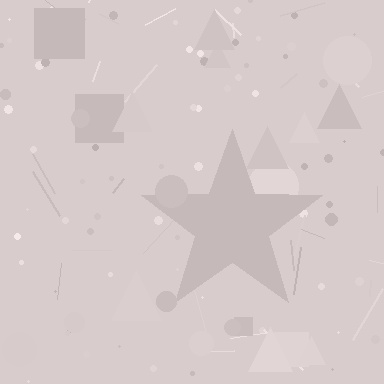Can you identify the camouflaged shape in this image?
The camouflaged shape is a star.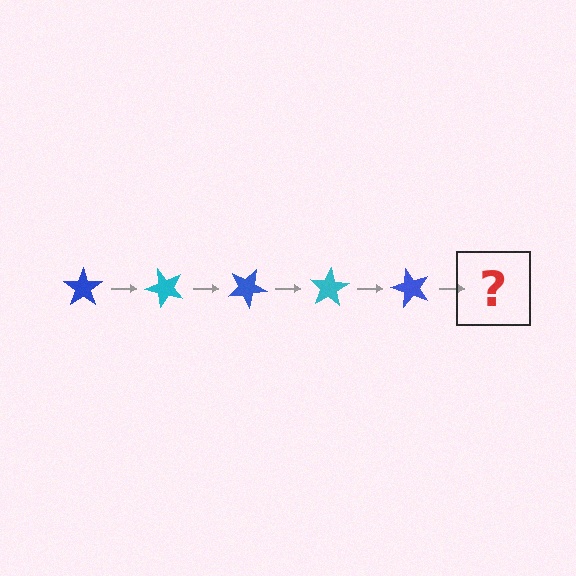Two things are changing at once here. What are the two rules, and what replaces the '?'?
The two rules are that it rotates 50 degrees each step and the color cycles through blue and cyan. The '?' should be a cyan star, rotated 250 degrees from the start.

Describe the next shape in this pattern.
It should be a cyan star, rotated 250 degrees from the start.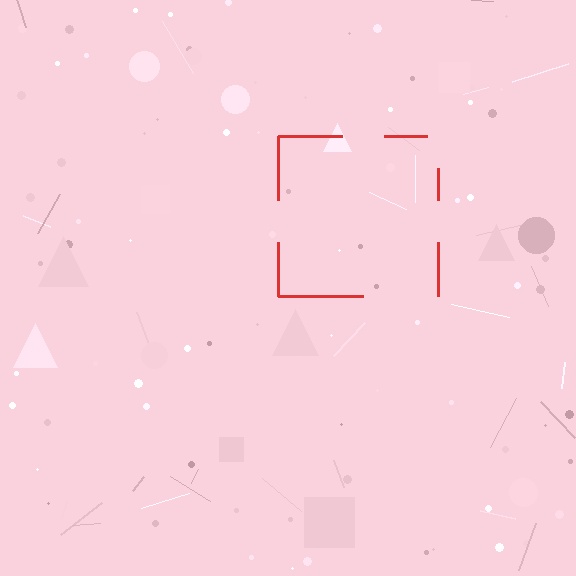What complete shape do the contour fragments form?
The contour fragments form a square.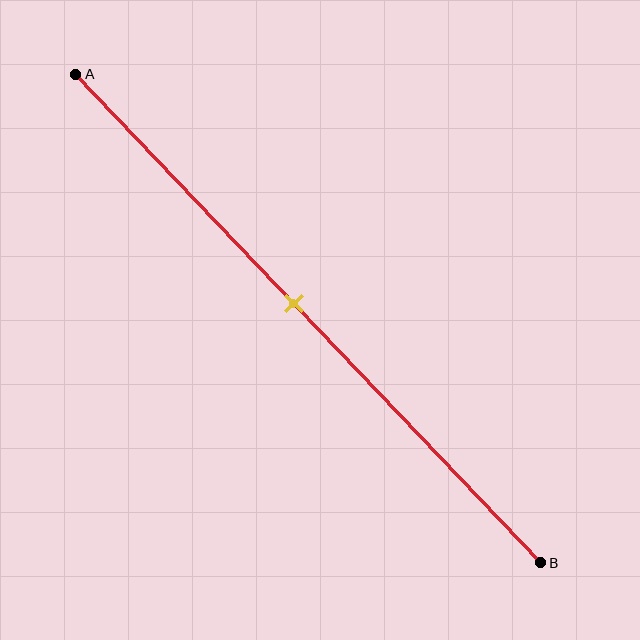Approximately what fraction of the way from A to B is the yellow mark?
The yellow mark is approximately 45% of the way from A to B.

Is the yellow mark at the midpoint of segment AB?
No, the mark is at about 45% from A, not at the 50% midpoint.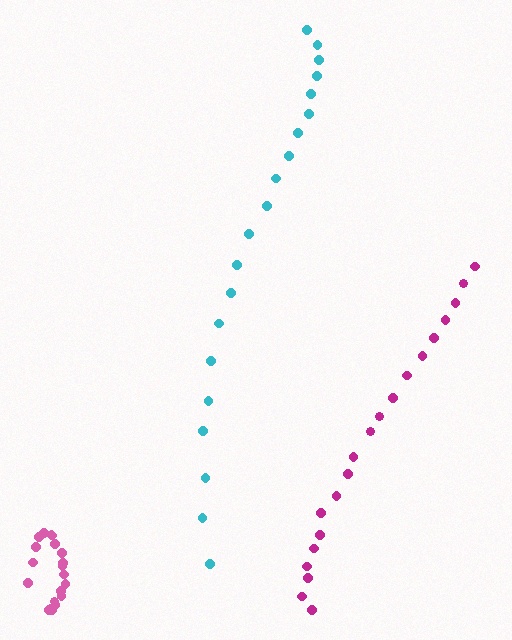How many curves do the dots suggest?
There are 3 distinct paths.